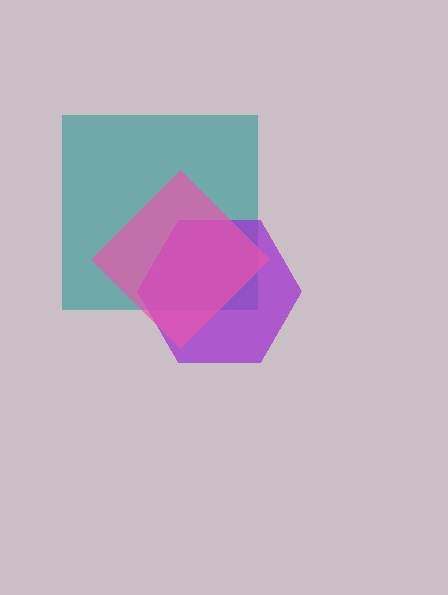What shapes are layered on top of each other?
The layered shapes are: a teal square, a purple hexagon, a pink diamond.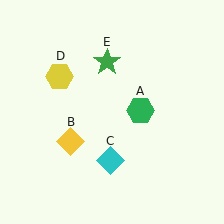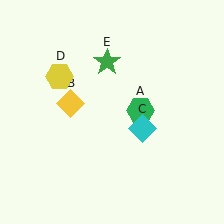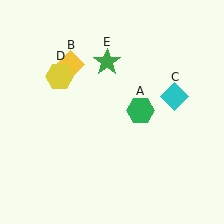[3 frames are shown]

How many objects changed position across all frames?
2 objects changed position: yellow diamond (object B), cyan diamond (object C).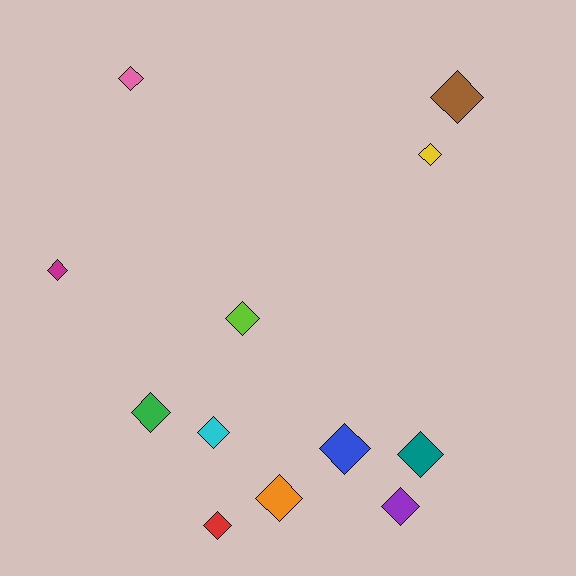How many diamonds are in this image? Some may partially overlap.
There are 12 diamonds.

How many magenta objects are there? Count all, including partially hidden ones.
There is 1 magenta object.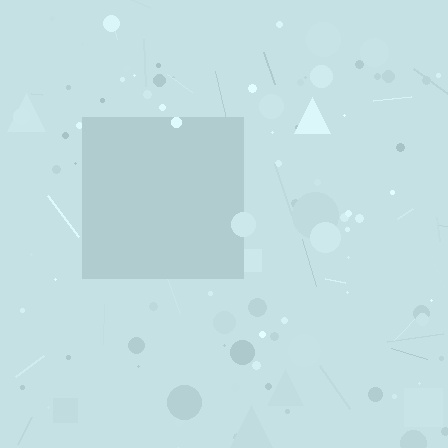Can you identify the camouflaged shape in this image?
The camouflaged shape is a square.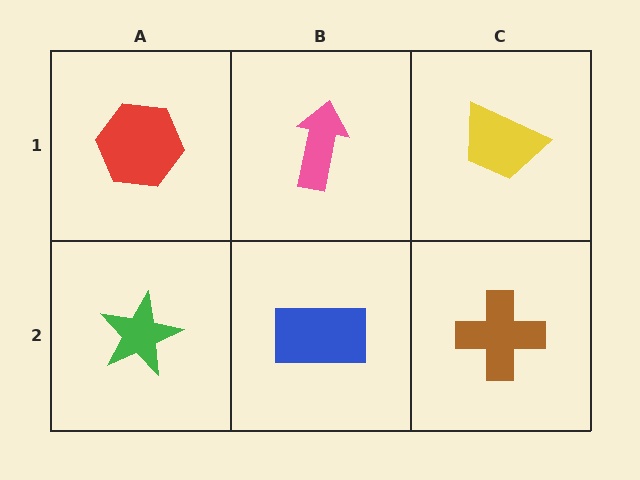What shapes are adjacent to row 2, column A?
A red hexagon (row 1, column A), a blue rectangle (row 2, column B).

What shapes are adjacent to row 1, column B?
A blue rectangle (row 2, column B), a red hexagon (row 1, column A), a yellow trapezoid (row 1, column C).